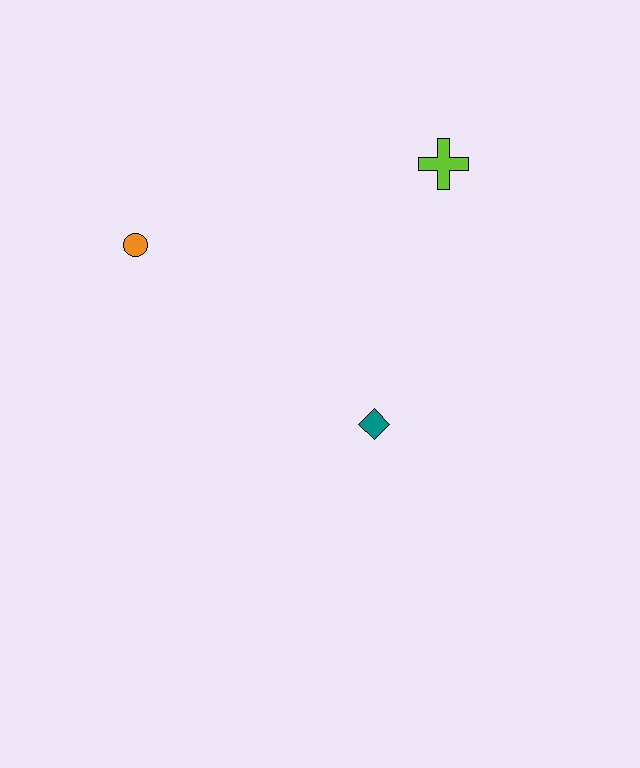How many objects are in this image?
There are 3 objects.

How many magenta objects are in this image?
There are no magenta objects.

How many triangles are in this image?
There are no triangles.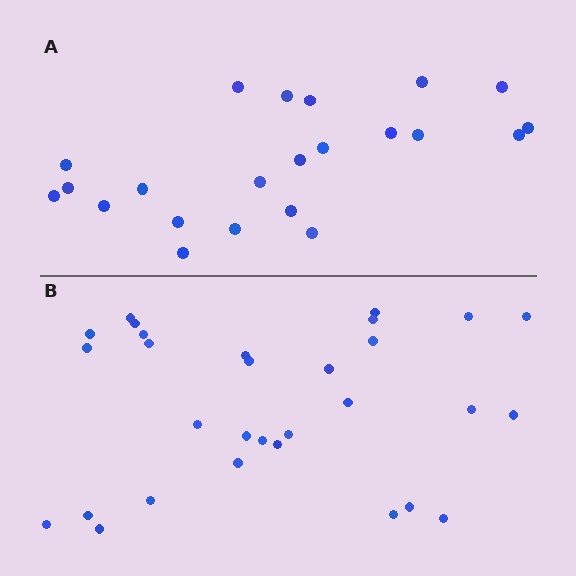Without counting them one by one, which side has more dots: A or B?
Region B (the bottom region) has more dots.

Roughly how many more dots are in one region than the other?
Region B has roughly 8 or so more dots than region A.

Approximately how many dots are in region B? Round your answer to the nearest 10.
About 30 dots.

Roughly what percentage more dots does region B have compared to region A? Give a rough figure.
About 35% more.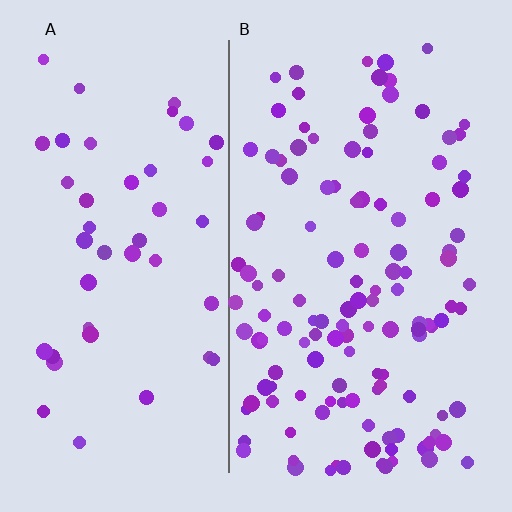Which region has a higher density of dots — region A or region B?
B (the right).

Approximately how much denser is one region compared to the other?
Approximately 2.8× — region B over region A.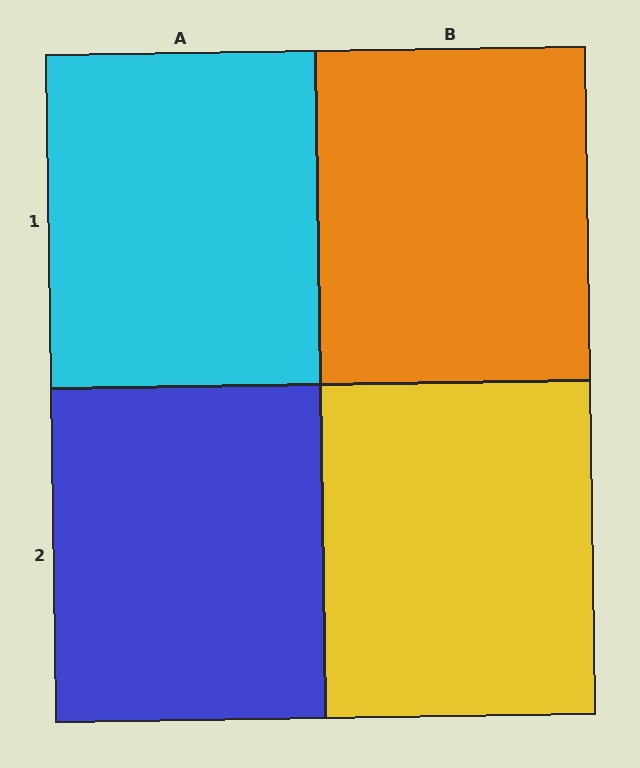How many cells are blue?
1 cell is blue.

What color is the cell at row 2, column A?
Blue.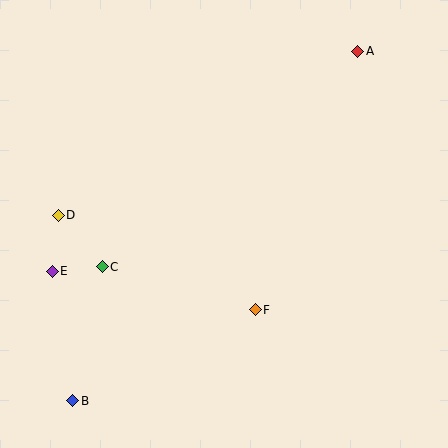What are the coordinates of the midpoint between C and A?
The midpoint between C and A is at (230, 159).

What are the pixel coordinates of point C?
Point C is at (102, 267).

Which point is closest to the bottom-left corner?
Point B is closest to the bottom-left corner.